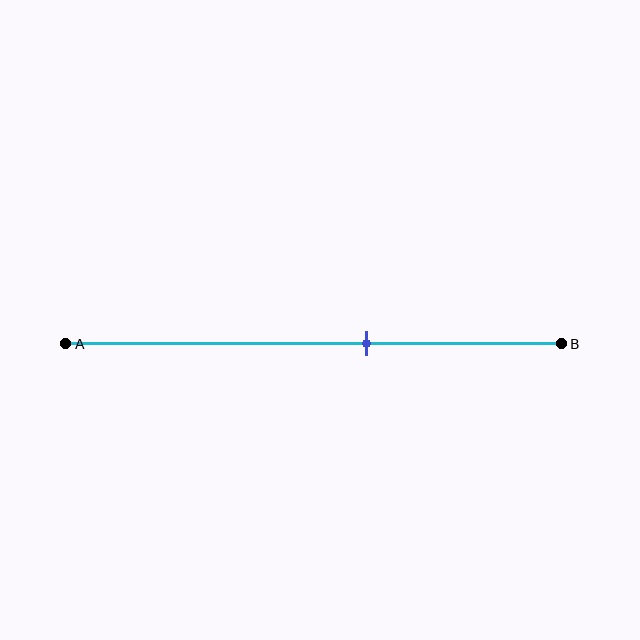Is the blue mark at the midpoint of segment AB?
No, the mark is at about 60% from A, not at the 50% midpoint.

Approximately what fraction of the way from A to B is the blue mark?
The blue mark is approximately 60% of the way from A to B.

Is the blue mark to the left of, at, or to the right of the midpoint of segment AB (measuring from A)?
The blue mark is to the right of the midpoint of segment AB.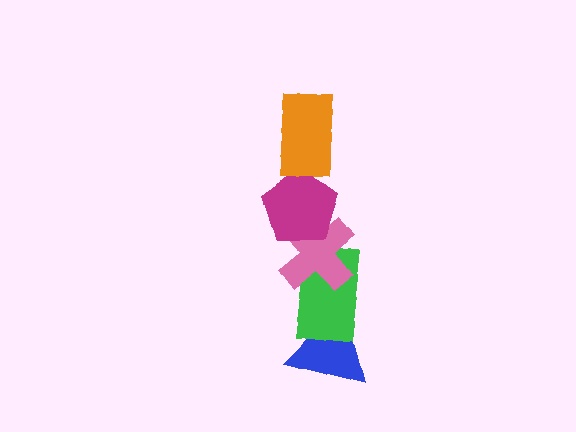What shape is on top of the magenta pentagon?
The orange rectangle is on top of the magenta pentagon.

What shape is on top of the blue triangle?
The green rectangle is on top of the blue triangle.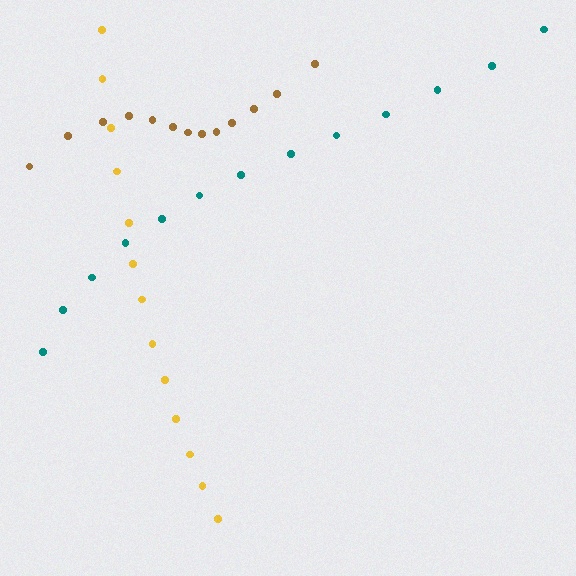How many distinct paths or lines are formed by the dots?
There are 3 distinct paths.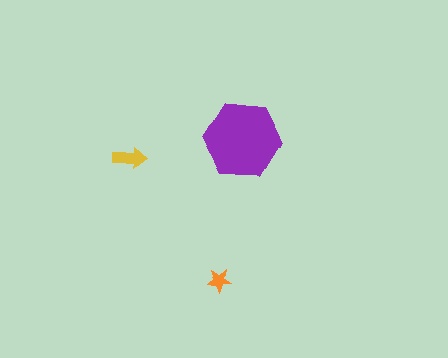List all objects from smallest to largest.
The orange star, the yellow arrow, the purple hexagon.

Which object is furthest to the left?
The yellow arrow is leftmost.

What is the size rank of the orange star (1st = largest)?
3rd.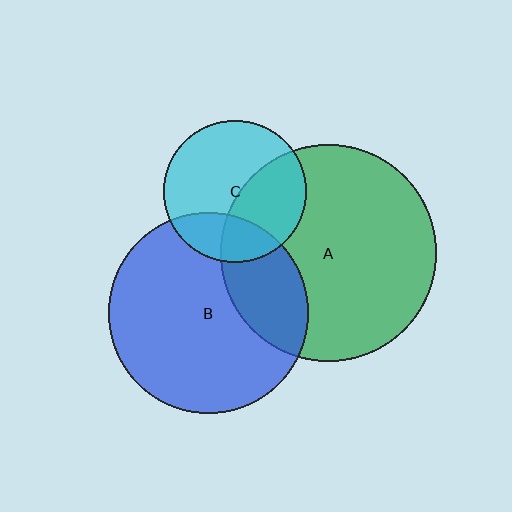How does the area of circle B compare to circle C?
Approximately 2.0 times.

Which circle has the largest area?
Circle A (green).